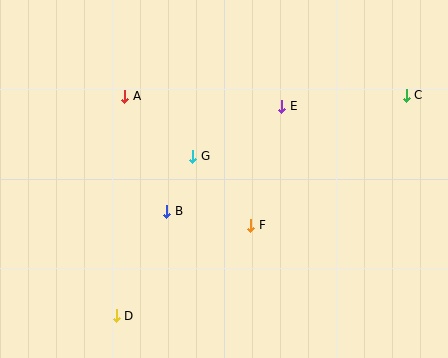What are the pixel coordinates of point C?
Point C is at (406, 95).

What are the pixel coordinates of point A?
Point A is at (125, 96).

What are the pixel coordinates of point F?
Point F is at (251, 225).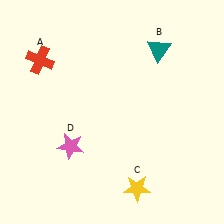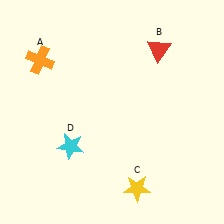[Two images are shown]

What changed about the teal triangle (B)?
In Image 1, B is teal. In Image 2, it changed to red.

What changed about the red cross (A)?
In Image 1, A is red. In Image 2, it changed to orange.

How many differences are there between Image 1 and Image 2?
There are 3 differences between the two images.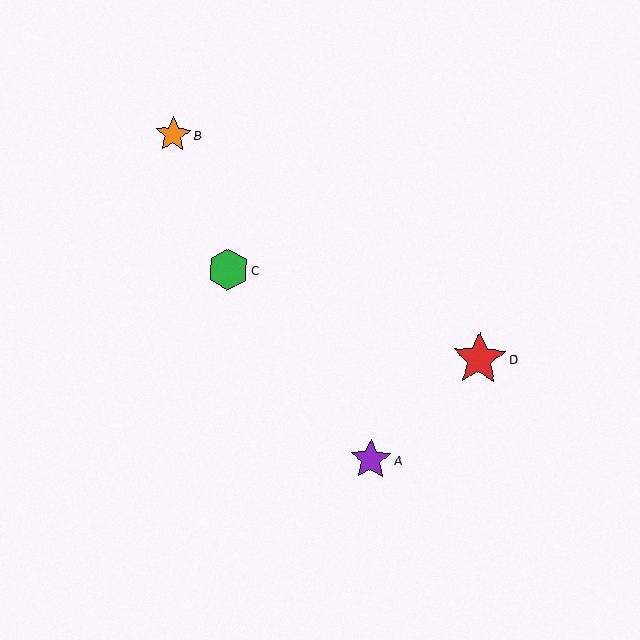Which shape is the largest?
The red star (labeled D) is the largest.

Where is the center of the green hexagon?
The center of the green hexagon is at (228, 269).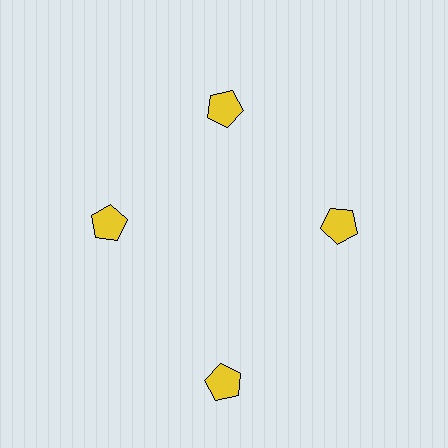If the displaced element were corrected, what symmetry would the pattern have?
It would have 4-fold rotational symmetry — the pattern would map onto itself every 90 degrees.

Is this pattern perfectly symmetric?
No. The 4 yellow pentagons are arranged in a ring, but one element near the 6 o'clock position is pushed outward from the center, breaking the 4-fold rotational symmetry.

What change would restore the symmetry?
The symmetry would be restored by moving it inward, back onto the ring so that all 4 pentagons sit at equal angles and equal distance from the center.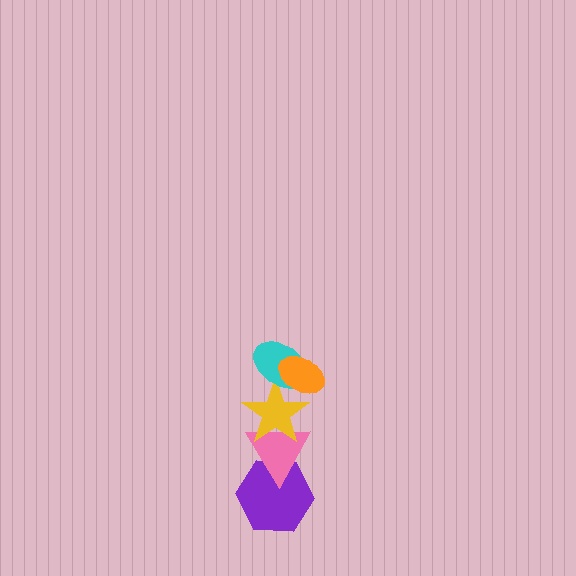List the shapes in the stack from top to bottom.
From top to bottom: the orange ellipse, the cyan ellipse, the yellow star, the pink triangle, the purple hexagon.